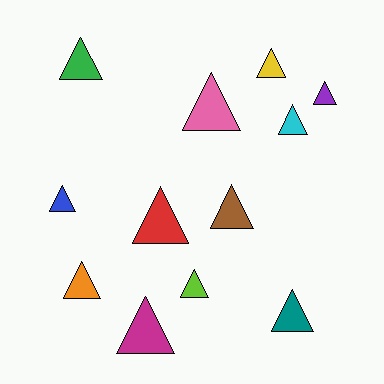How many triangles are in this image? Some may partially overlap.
There are 12 triangles.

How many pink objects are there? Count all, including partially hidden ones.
There is 1 pink object.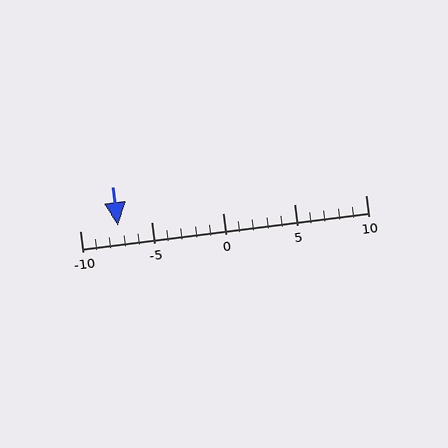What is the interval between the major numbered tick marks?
The major tick marks are spaced 5 units apart.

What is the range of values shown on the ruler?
The ruler shows values from -10 to 10.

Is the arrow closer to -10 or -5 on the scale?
The arrow is closer to -5.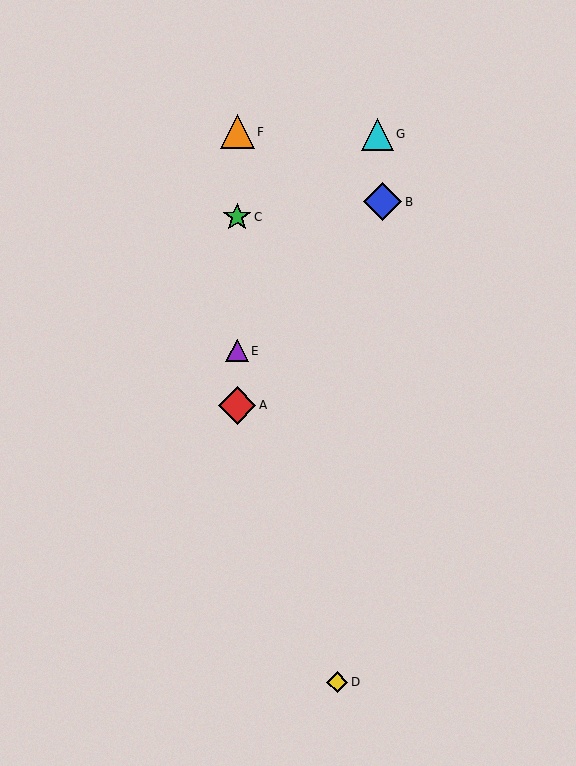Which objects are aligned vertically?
Objects A, C, E, F are aligned vertically.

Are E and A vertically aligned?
Yes, both are at x≈237.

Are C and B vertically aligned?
No, C is at x≈237 and B is at x≈383.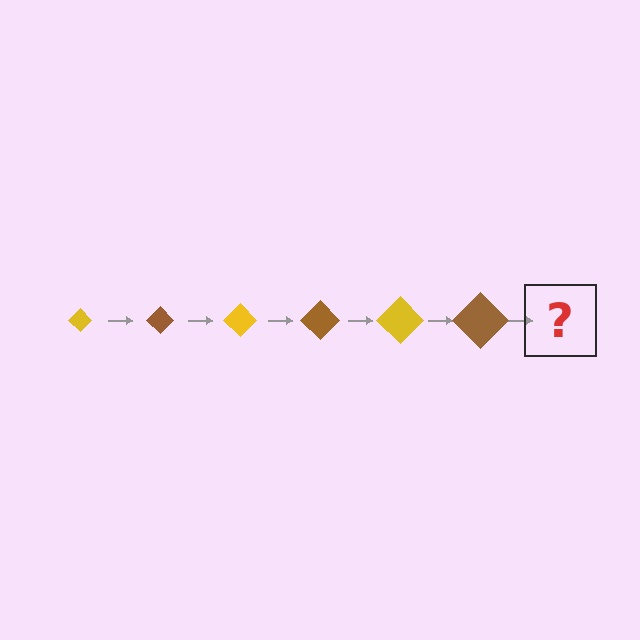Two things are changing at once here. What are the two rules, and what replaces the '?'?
The two rules are that the diamond grows larger each step and the color cycles through yellow and brown. The '?' should be a yellow diamond, larger than the previous one.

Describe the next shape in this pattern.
It should be a yellow diamond, larger than the previous one.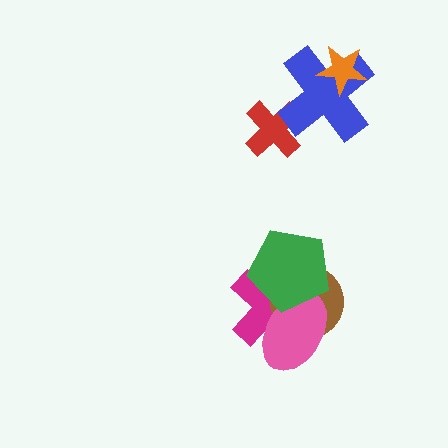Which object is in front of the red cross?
The blue cross is in front of the red cross.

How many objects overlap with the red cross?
1 object overlaps with the red cross.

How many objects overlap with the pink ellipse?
3 objects overlap with the pink ellipse.